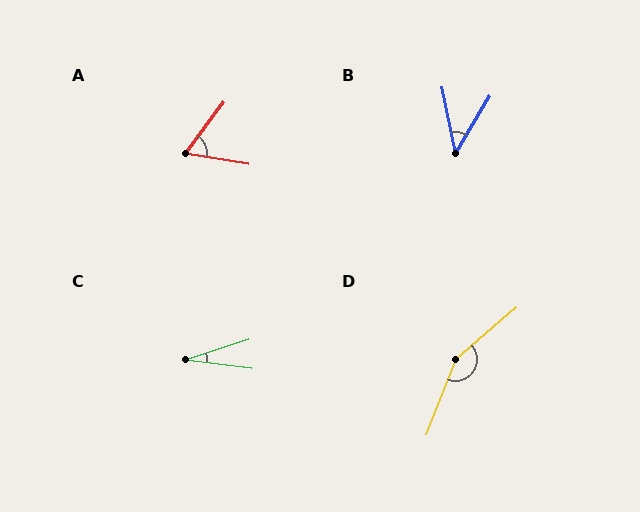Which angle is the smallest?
C, at approximately 25 degrees.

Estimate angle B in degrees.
Approximately 42 degrees.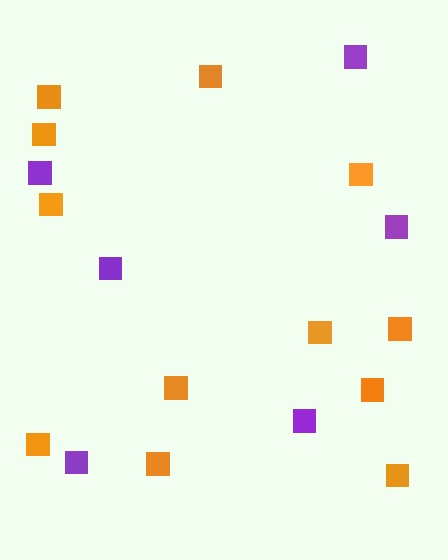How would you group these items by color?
There are 2 groups: one group of orange squares (12) and one group of purple squares (6).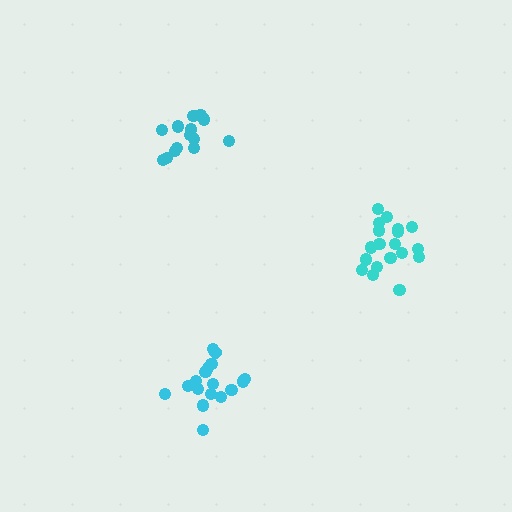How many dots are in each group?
Group 1: 19 dots, Group 2: 17 dots, Group 3: 14 dots (50 total).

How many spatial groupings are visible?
There are 3 spatial groupings.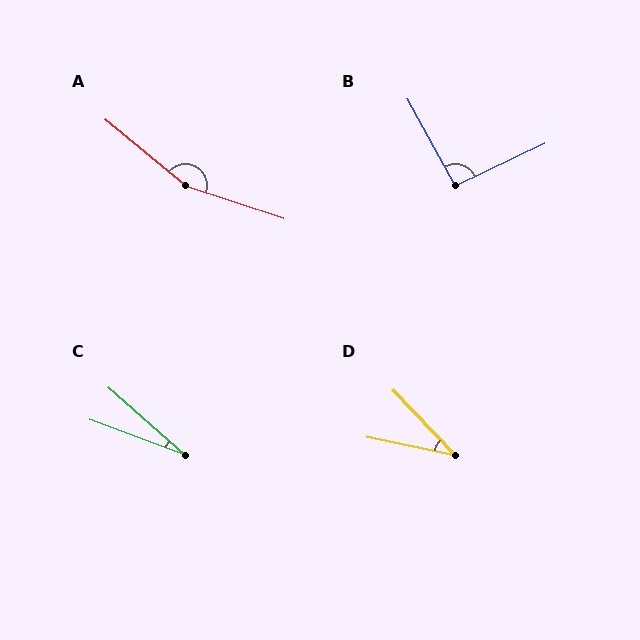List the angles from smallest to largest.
C (21°), D (35°), B (94°), A (159°).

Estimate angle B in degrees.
Approximately 94 degrees.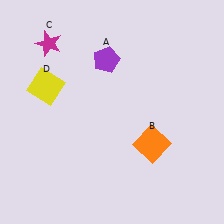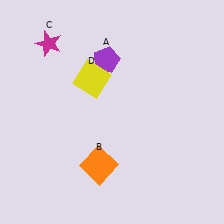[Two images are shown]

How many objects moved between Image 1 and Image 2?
2 objects moved between the two images.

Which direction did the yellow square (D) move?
The yellow square (D) moved right.